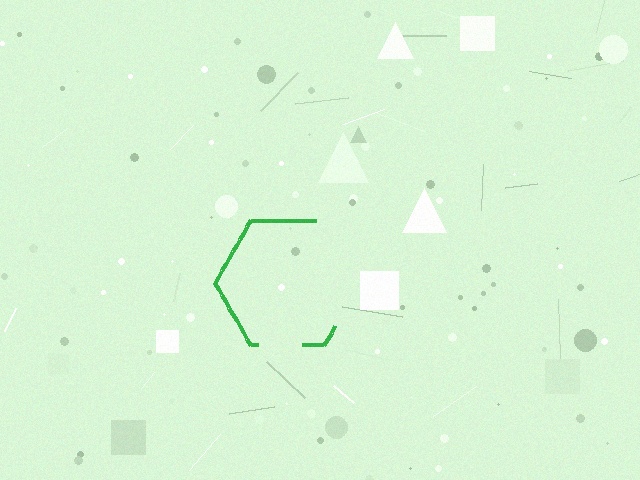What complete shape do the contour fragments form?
The contour fragments form a hexagon.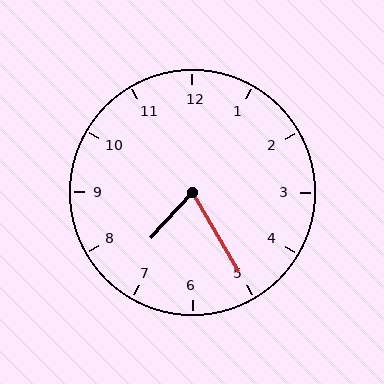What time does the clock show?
7:25.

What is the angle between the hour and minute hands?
Approximately 72 degrees.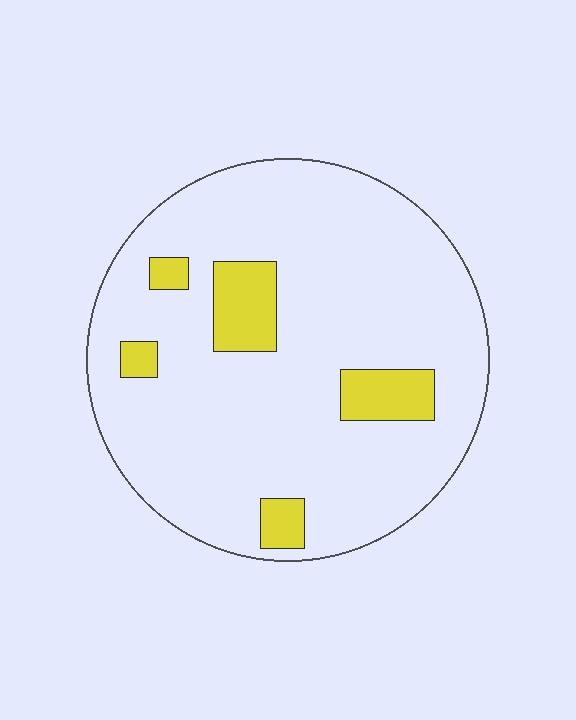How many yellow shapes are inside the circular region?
5.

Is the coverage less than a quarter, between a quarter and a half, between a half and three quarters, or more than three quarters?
Less than a quarter.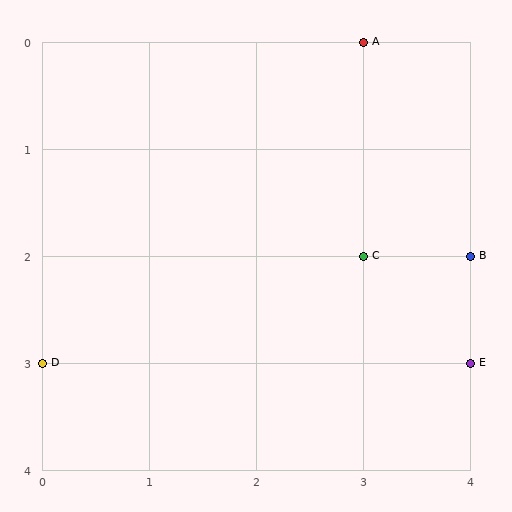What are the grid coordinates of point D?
Point D is at grid coordinates (0, 3).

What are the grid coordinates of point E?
Point E is at grid coordinates (4, 3).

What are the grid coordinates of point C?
Point C is at grid coordinates (3, 2).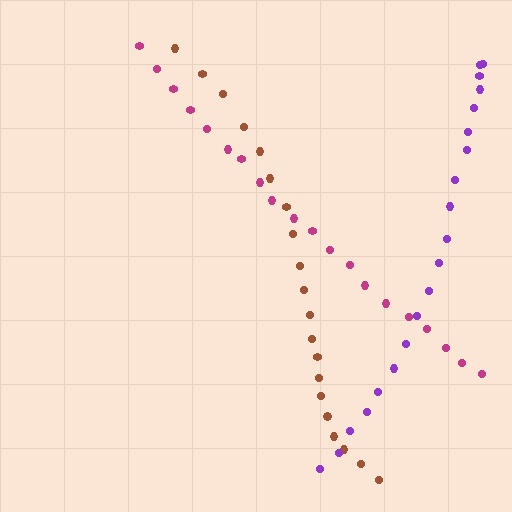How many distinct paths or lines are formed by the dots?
There are 3 distinct paths.